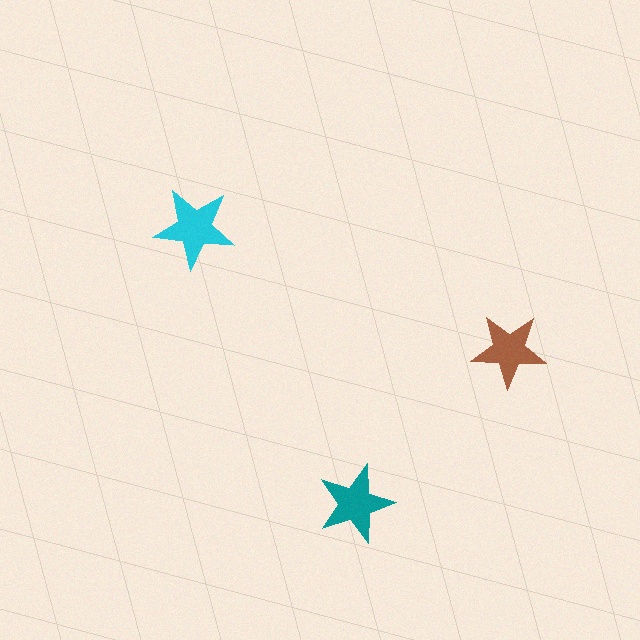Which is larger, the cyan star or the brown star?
The cyan one.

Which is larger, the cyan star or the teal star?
The cyan one.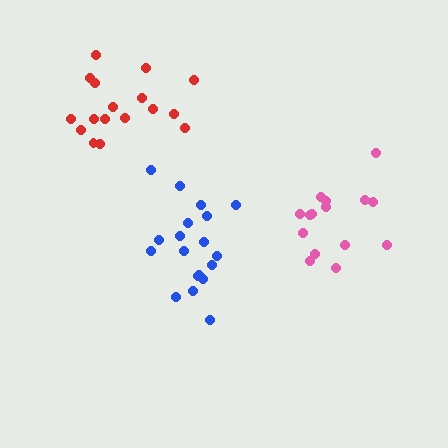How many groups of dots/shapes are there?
There are 3 groups.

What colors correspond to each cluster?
The clusters are colored: blue, pink, red.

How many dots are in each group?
Group 1: 19 dots, Group 2: 15 dots, Group 3: 17 dots (51 total).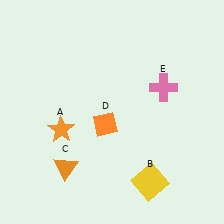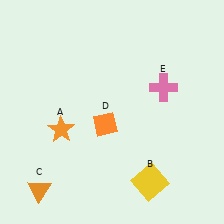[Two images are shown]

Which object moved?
The orange triangle (C) moved left.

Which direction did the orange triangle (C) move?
The orange triangle (C) moved left.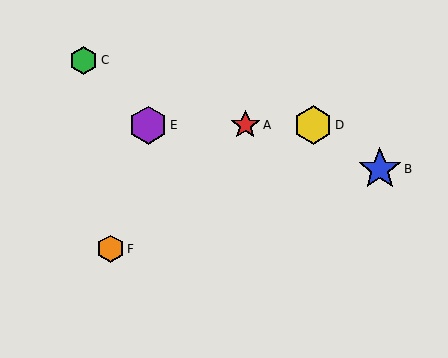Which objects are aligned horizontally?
Objects A, D, E are aligned horizontally.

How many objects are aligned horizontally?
3 objects (A, D, E) are aligned horizontally.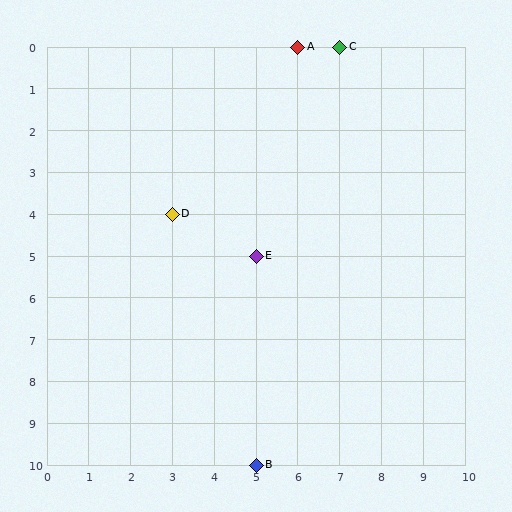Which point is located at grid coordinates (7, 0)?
Point C is at (7, 0).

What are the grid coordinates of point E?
Point E is at grid coordinates (5, 5).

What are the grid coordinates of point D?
Point D is at grid coordinates (3, 4).